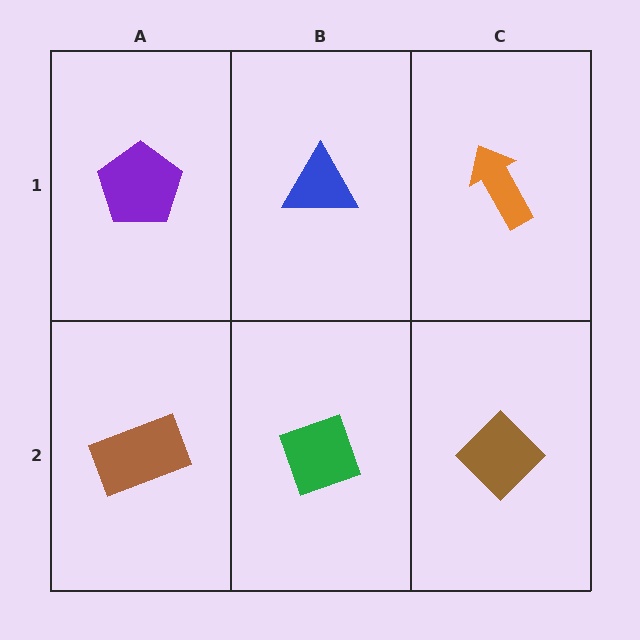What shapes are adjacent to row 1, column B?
A green diamond (row 2, column B), a purple pentagon (row 1, column A), an orange arrow (row 1, column C).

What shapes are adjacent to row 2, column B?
A blue triangle (row 1, column B), a brown rectangle (row 2, column A), a brown diamond (row 2, column C).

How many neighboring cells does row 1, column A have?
2.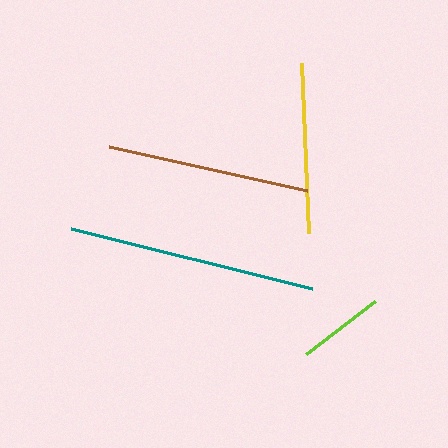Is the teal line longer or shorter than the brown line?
The teal line is longer than the brown line.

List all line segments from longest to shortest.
From longest to shortest: teal, brown, yellow, lime.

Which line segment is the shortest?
The lime line is the shortest at approximately 86 pixels.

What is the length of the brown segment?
The brown segment is approximately 203 pixels long.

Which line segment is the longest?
The teal line is the longest at approximately 248 pixels.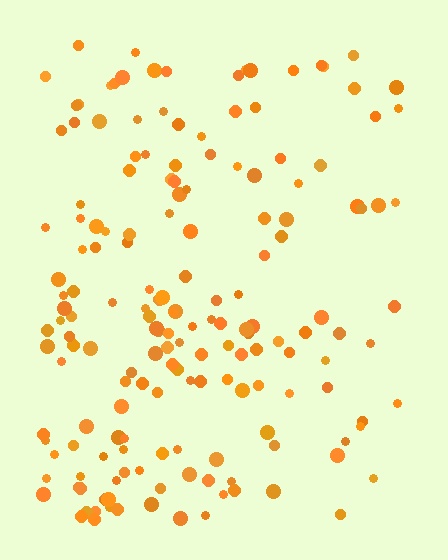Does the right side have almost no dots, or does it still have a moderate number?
Still a moderate number, just noticeably fewer than the left.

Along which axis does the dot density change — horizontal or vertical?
Horizontal.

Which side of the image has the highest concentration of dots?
The left.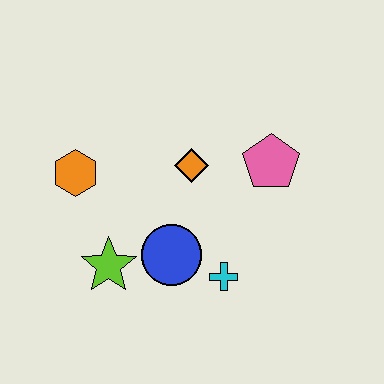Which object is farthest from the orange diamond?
The lime star is farthest from the orange diamond.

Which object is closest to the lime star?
The blue circle is closest to the lime star.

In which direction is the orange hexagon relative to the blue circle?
The orange hexagon is to the left of the blue circle.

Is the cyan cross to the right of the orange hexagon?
Yes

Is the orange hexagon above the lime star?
Yes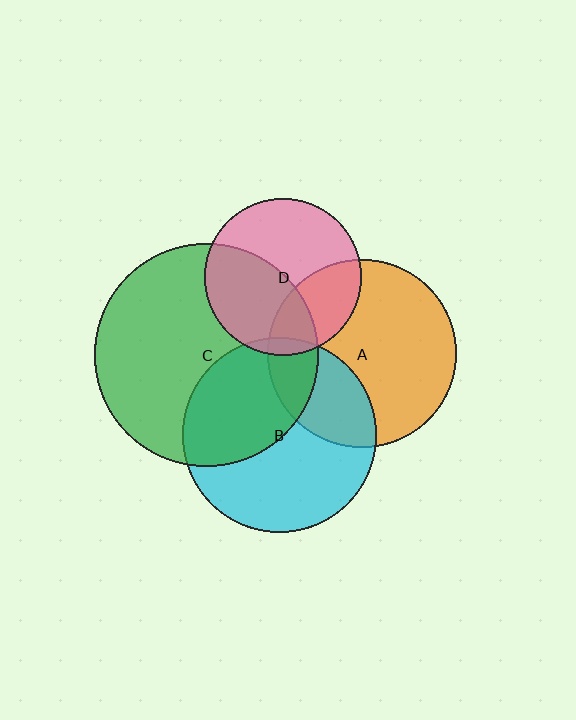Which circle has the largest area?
Circle C (green).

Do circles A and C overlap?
Yes.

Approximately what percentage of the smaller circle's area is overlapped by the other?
Approximately 15%.